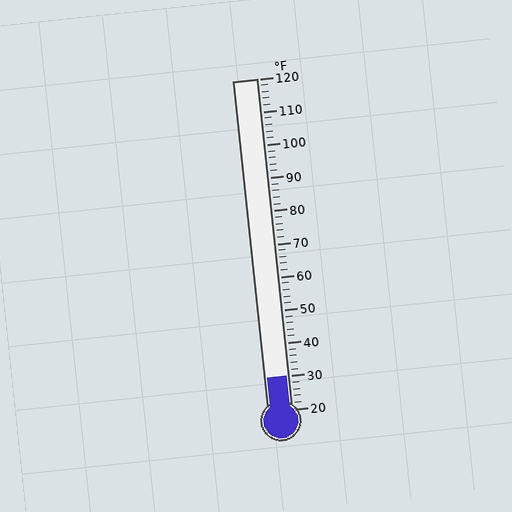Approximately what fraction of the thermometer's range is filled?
The thermometer is filled to approximately 10% of its range.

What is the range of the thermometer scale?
The thermometer scale ranges from 20°F to 120°F.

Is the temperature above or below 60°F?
The temperature is below 60°F.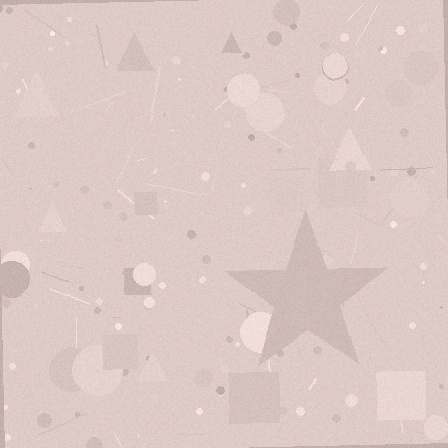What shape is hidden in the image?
A star is hidden in the image.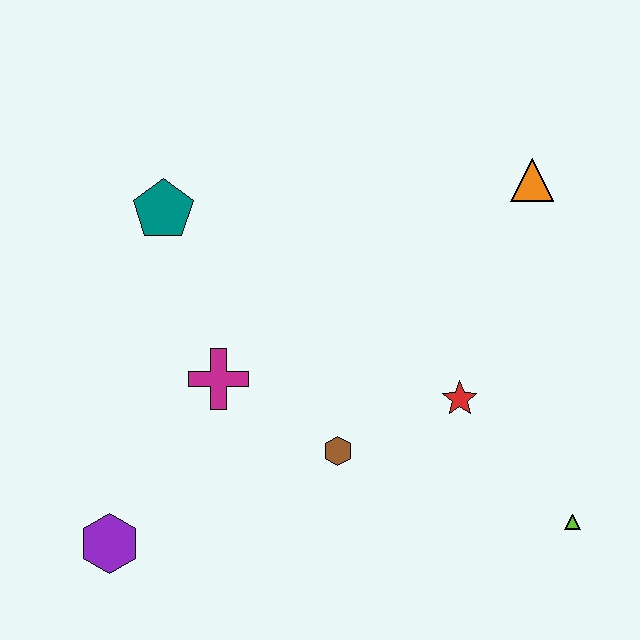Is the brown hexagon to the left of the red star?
Yes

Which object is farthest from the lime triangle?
The teal pentagon is farthest from the lime triangle.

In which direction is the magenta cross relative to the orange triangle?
The magenta cross is to the left of the orange triangle.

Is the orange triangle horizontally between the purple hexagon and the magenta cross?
No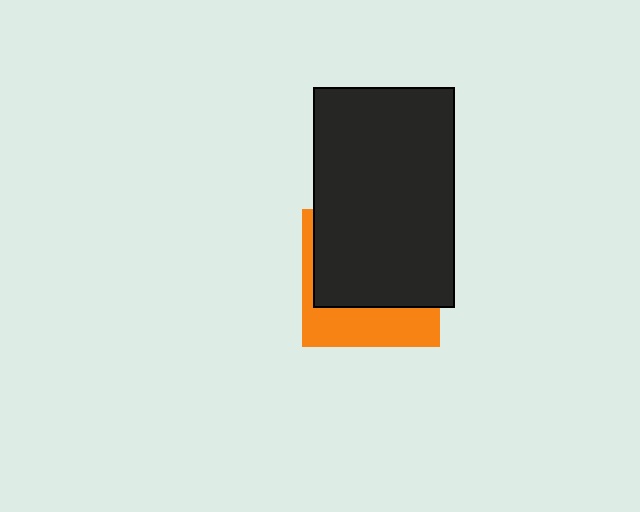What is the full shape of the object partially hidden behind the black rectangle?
The partially hidden object is an orange square.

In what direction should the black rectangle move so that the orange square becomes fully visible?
The black rectangle should move up. That is the shortest direction to clear the overlap and leave the orange square fully visible.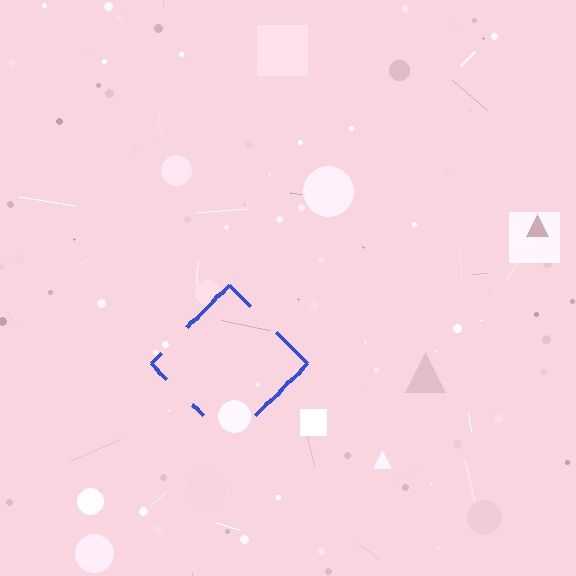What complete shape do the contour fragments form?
The contour fragments form a diamond.